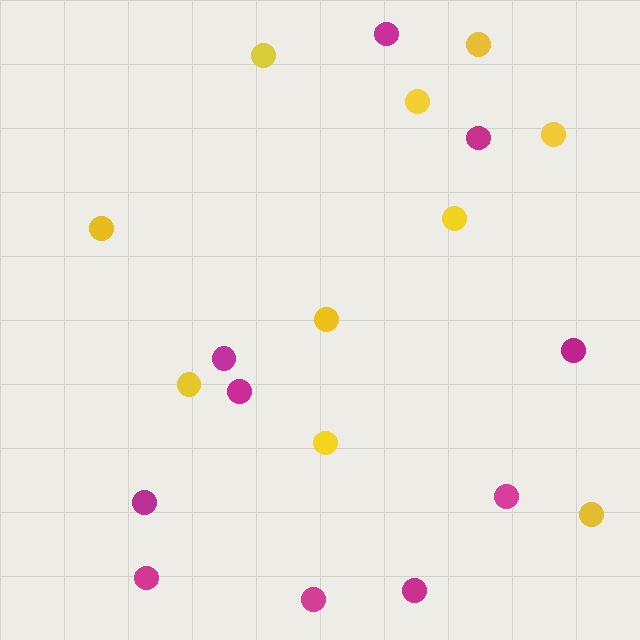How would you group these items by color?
There are 2 groups: one group of yellow circles (10) and one group of magenta circles (10).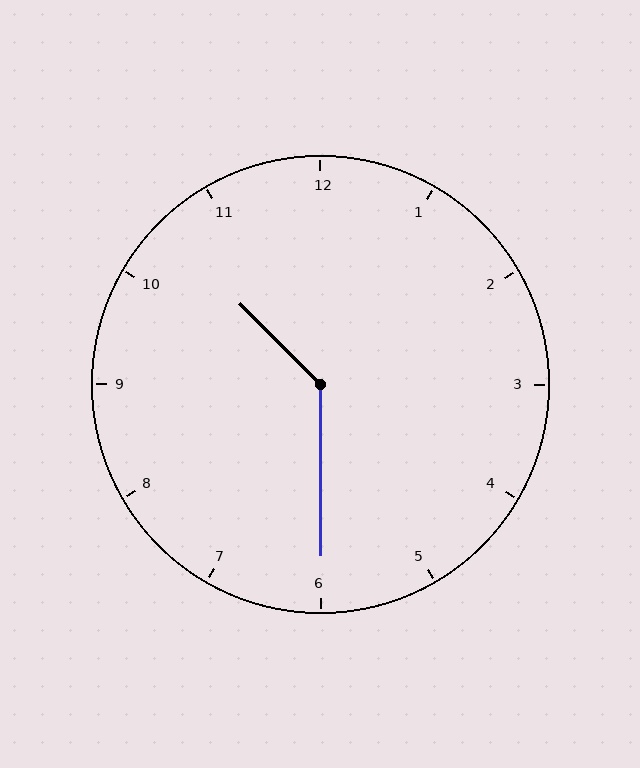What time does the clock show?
10:30.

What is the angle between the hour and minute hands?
Approximately 135 degrees.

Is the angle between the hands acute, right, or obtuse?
It is obtuse.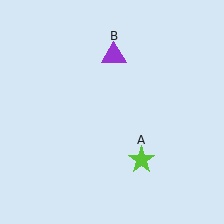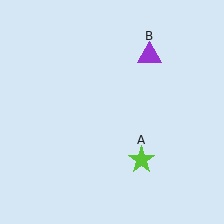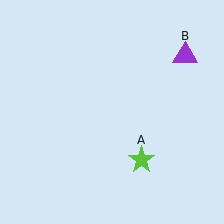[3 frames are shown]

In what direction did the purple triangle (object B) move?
The purple triangle (object B) moved right.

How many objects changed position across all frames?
1 object changed position: purple triangle (object B).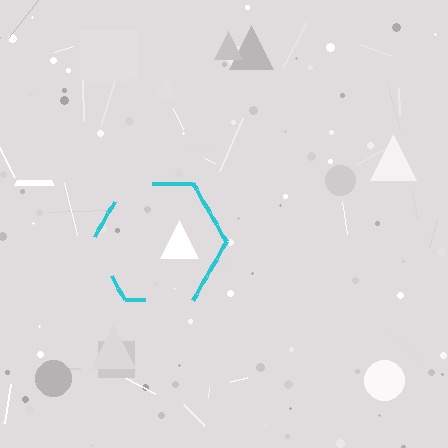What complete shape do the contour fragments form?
The contour fragments form a hexagon.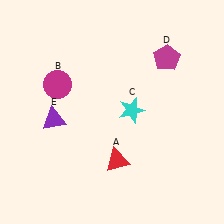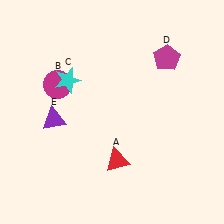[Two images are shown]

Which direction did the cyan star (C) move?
The cyan star (C) moved left.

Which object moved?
The cyan star (C) moved left.